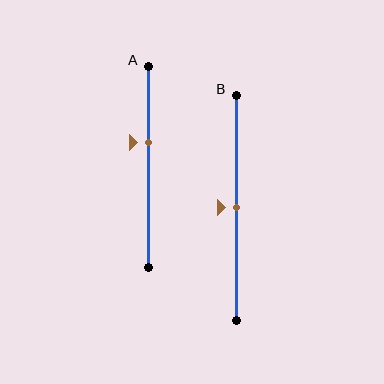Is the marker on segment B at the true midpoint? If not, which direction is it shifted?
Yes, the marker on segment B is at the true midpoint.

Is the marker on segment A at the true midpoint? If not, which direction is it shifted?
No, the marker on segment A is shifted upward by about 12% of the segment length.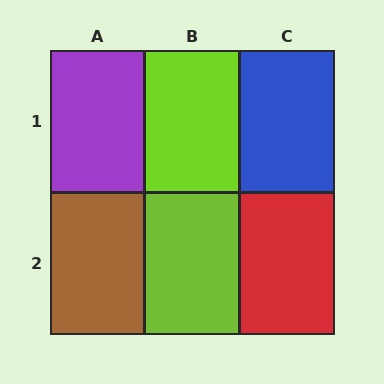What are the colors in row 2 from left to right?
Brown, lime, red.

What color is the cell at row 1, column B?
Lime.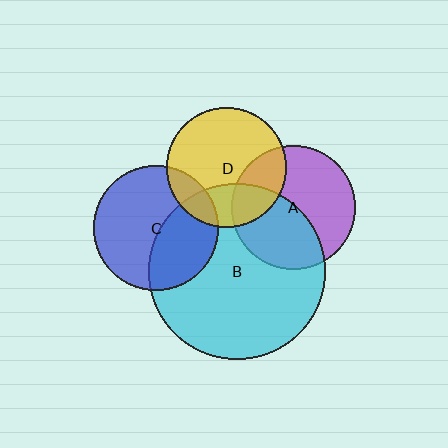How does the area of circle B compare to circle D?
Approximately 2.2 times.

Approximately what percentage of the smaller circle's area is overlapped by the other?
Approximately 25%.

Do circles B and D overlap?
Yes.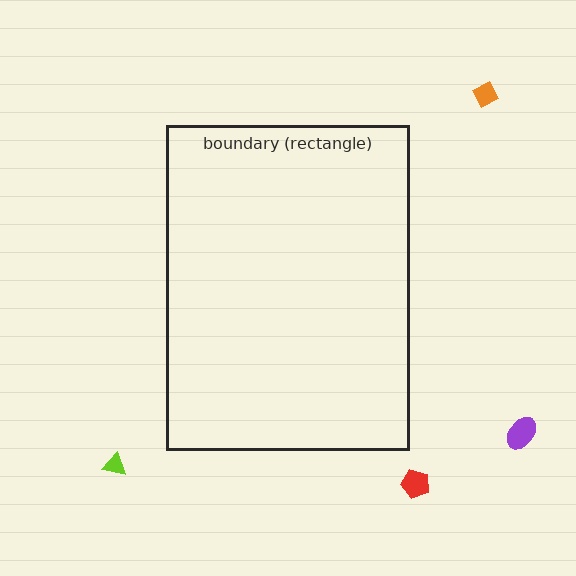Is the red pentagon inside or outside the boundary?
Outside.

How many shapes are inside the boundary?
0 inside, 4 outside.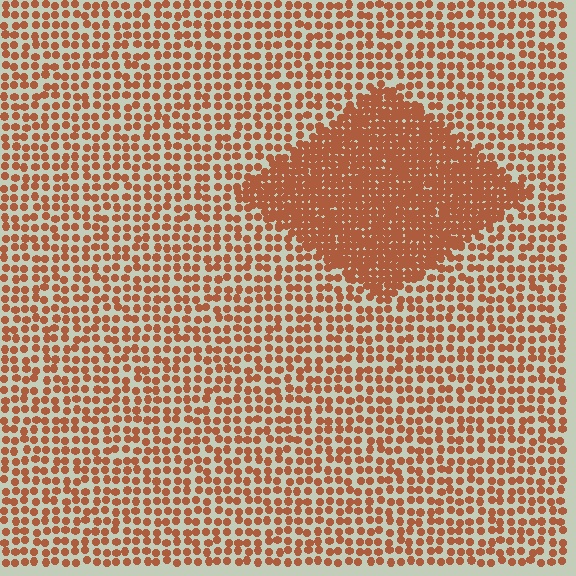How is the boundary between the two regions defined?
The boundary is defined by a change in element density (approximately 2.3x ratio). All elements are the same color, size, and shape.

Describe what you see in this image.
The image contains small brown elements arranged at two different densities. A diamond-shaped region is visible where the elements are more densely packed than the surrounding area.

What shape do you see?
I see a diamond.